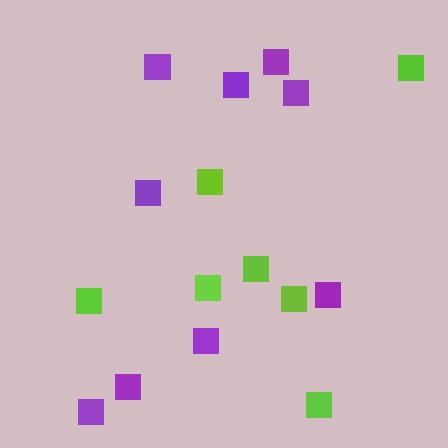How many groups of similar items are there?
There are 2 groups: one group of lime squares (7) and one group of purple squares (9).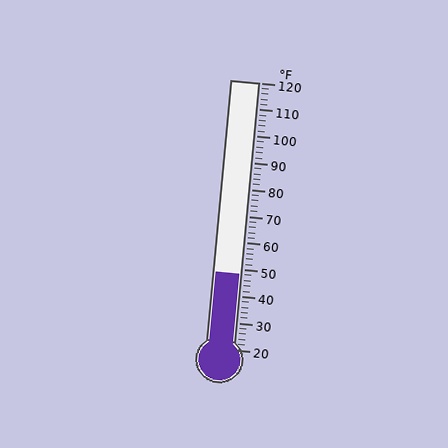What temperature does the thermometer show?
The thermometer shows approximately 48°F.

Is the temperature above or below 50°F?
The temperature is below 50°F.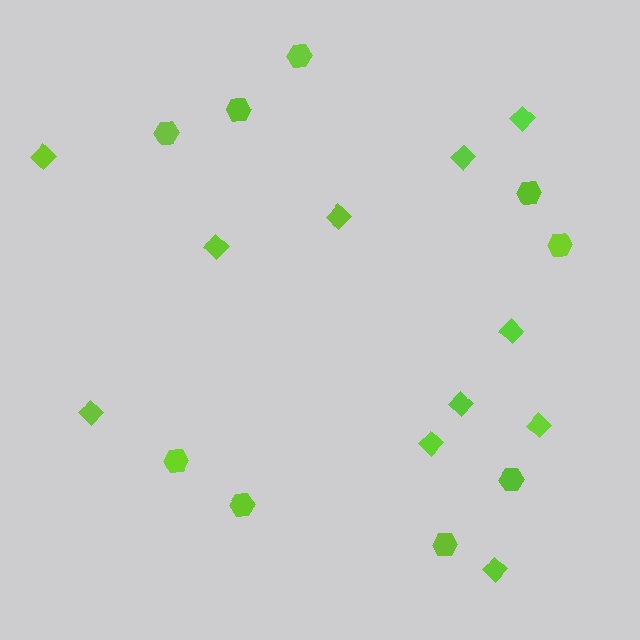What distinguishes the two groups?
There are 2 groups: one group of hexagons (9) and one group of diamonds (11).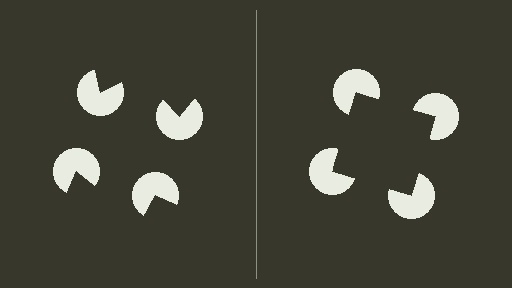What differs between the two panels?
The pac-man discs are positioned identically on both sides; only the wedge orientations differ. On the right they align to a square; on the left they are misaligned.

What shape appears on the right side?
An illusory square.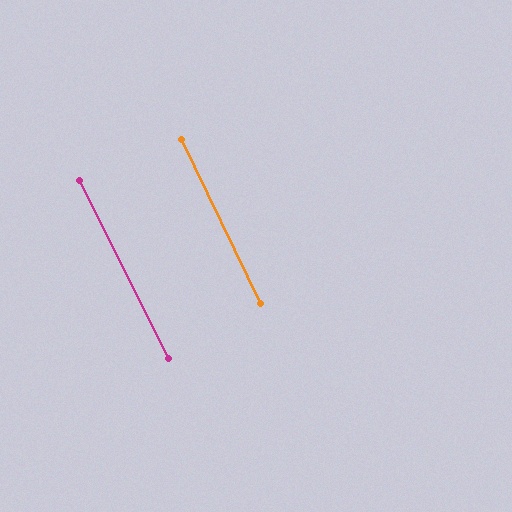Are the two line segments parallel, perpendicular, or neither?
Parallel — their directions differ by only 0.7°.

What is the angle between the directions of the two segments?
Approximately 1 degree.